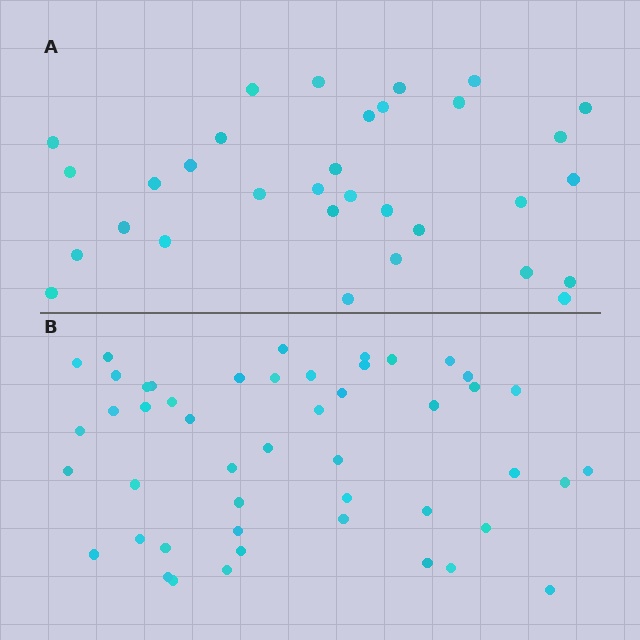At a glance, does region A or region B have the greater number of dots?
Region B (the bottom region) has more dots.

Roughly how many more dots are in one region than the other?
Region B has approximately 15 more dots than region A.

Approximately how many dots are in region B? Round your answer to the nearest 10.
About 50 dots. (The exact count is 48, which rounds to 50.)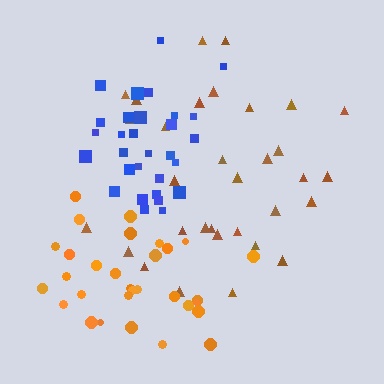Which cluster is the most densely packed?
Orange.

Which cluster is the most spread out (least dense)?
Brown.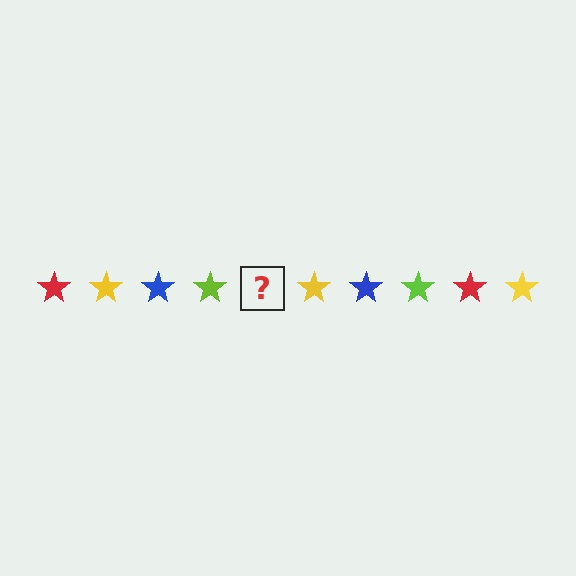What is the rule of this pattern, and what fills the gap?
The rule is that the pattern cycles through red, yellow, blue, lime stars. The gap should be filled with a red star.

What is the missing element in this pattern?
The missing element is a red star.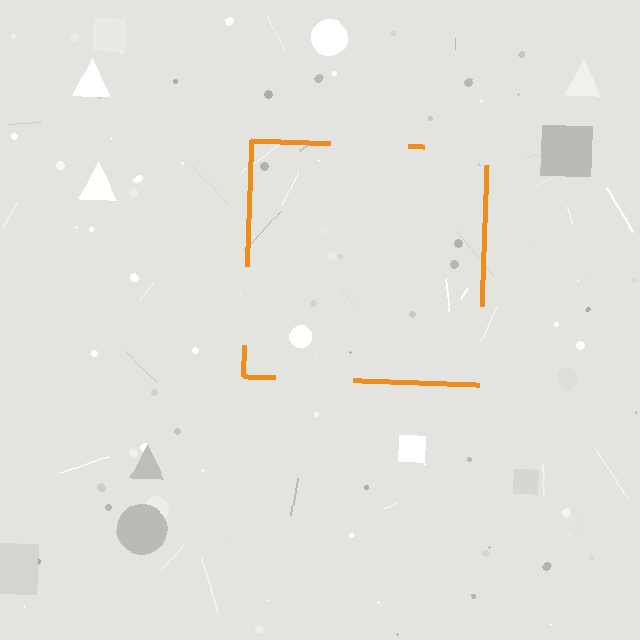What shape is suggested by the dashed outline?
The dashed outline suggests a square.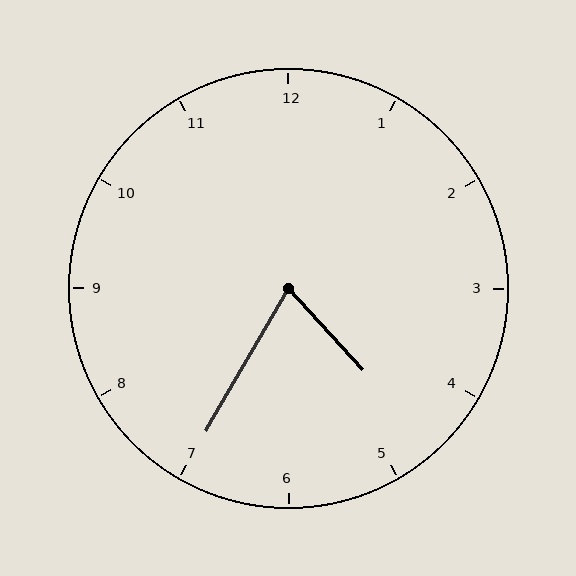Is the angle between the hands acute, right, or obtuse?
It is acute.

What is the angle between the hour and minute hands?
Approximately 72 degrees.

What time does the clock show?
4:35.